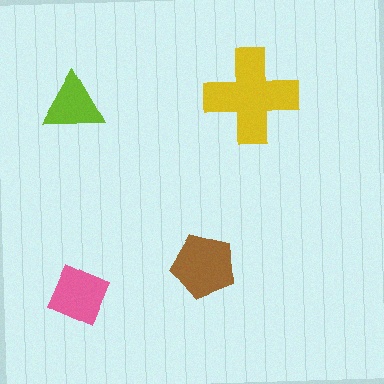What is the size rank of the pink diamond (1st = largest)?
3rd.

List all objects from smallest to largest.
The lime triangle, the pink diamond, the brown pentagon, the yellow cross.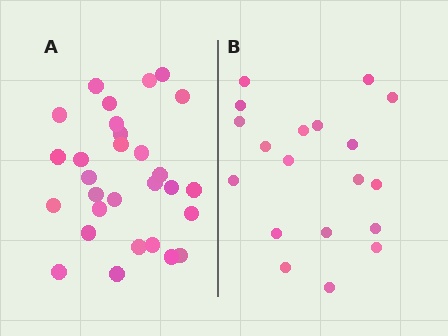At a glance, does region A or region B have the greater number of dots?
Region A (the left region) has more dots.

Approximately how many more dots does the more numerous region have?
Region A has roughly 10 or so more dots than region B.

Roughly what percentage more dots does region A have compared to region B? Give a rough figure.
About 55% more.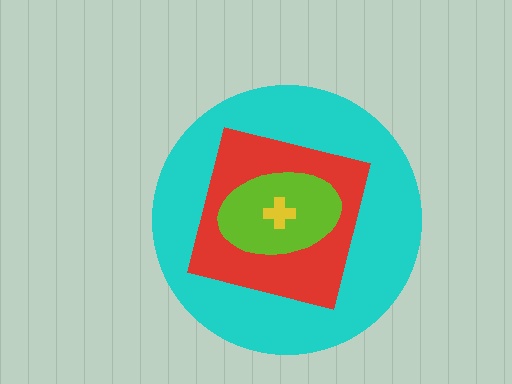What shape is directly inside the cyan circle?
The red square.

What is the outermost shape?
The cyan circle.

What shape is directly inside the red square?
The lime ellipse.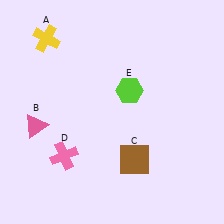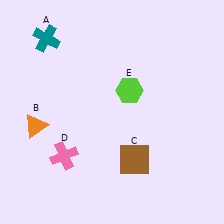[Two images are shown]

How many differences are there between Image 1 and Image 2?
There are 2 differences between the two images.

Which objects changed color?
A changed from yellow to teal. B changed from pink to orange.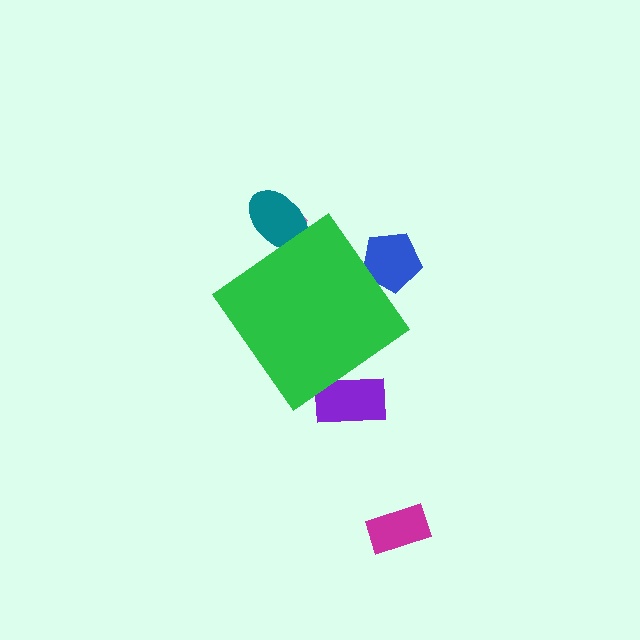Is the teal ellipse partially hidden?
Yes, the teal ellipse is partially hidden behind the green diamond.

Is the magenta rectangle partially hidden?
No, the magenta rectangle is fully visible.